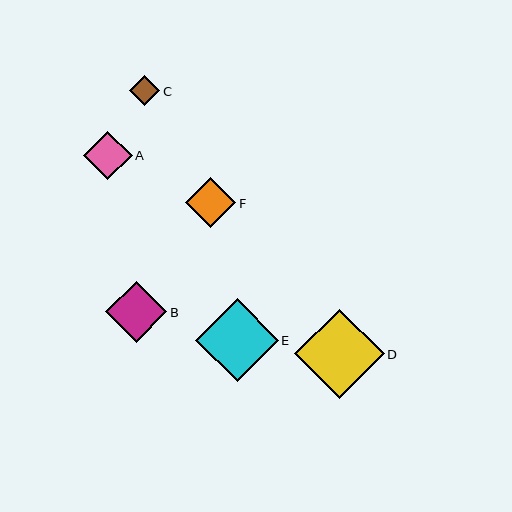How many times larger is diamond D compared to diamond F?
Diamond D is approximately 1.8 times the size of diamond F.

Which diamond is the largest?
Diamond D is the largest with a size of approximately 90 pixels.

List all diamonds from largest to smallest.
From largest to smallest: D, E, B, F, A, C.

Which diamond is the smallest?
Diamond C is the smallest with a size of approximately 30 pixels.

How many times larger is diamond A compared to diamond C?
Diamond A is approximately 1.6 times the size of diamond C.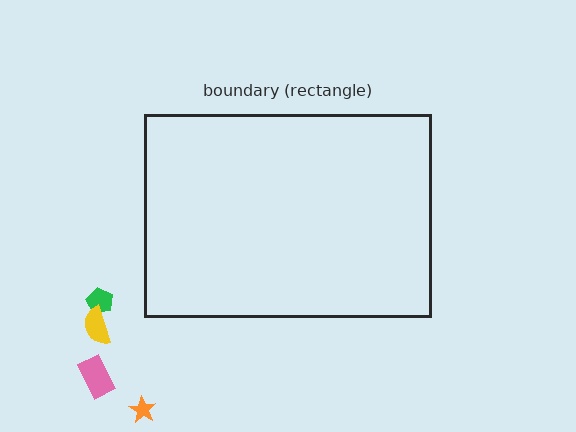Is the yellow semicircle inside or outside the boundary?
Outside.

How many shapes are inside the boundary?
0 inside, 4 outside.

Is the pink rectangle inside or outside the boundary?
Outside.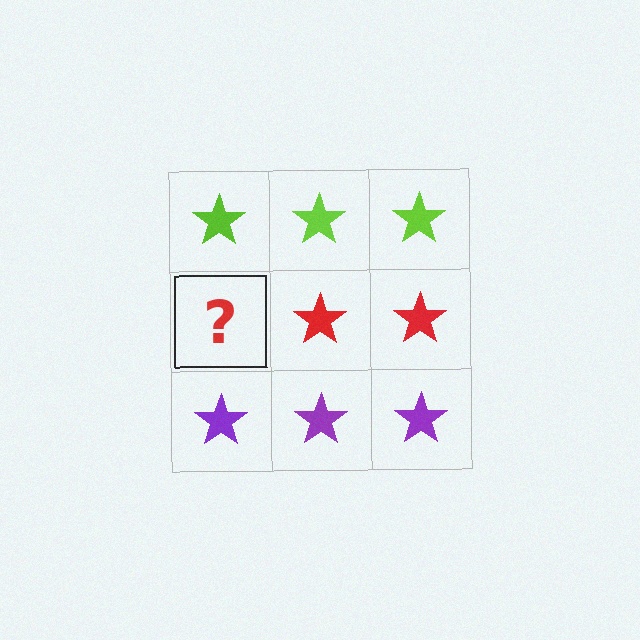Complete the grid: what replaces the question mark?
The question mark should be replaced with a red star.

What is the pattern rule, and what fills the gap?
The rule is that each row has a consistent color. The gap should be filled with a red star.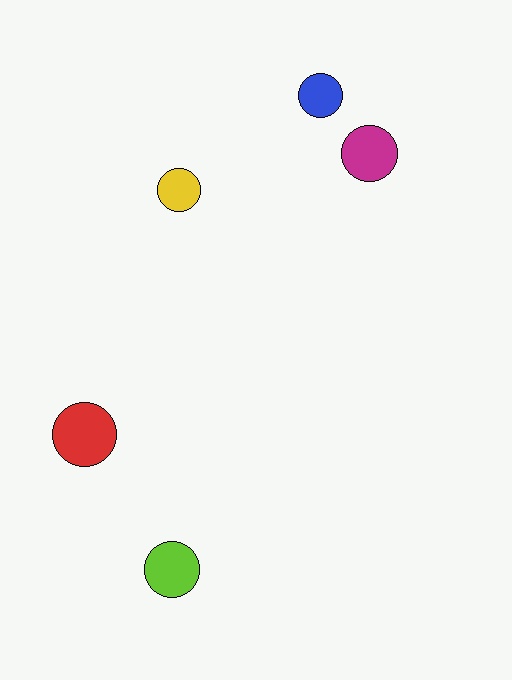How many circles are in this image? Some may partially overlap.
There are 5 circles.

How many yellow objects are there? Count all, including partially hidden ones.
There is 1 yellow object.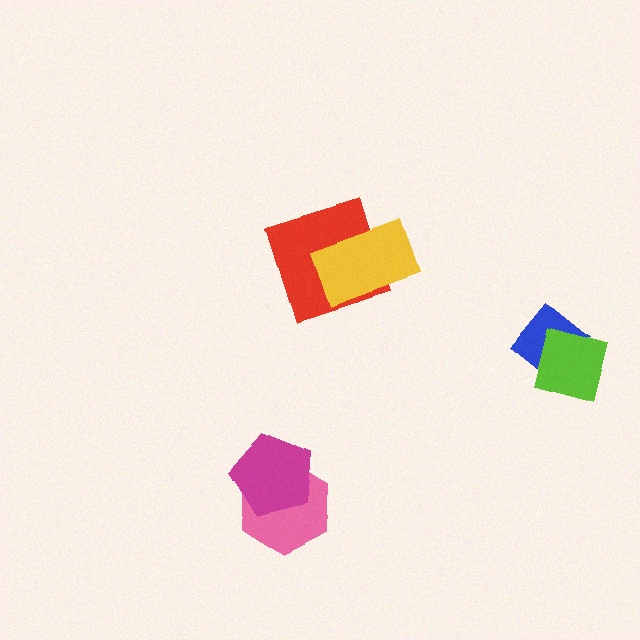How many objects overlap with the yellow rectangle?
1 object overlaps with the yellow rectangle.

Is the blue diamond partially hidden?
Yes, it is partially covered by another shape.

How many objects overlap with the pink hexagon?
1 object overlaps with the pink hexagon.